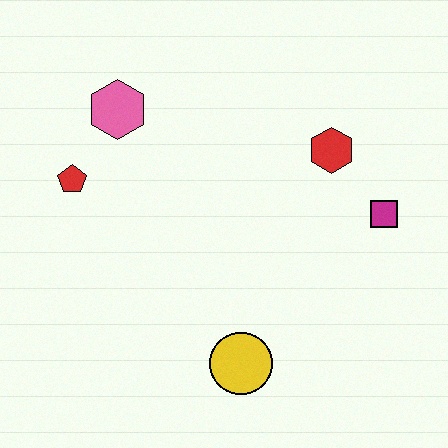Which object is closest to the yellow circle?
The magenta square is closest to the yellow circle.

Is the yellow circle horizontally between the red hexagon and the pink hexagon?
Yes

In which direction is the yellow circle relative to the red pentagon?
The yellow circle is below the red pentagon.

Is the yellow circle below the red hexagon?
Yes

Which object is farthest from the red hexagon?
The red pentagon is farthest from the red hexagon.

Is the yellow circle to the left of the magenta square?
Yes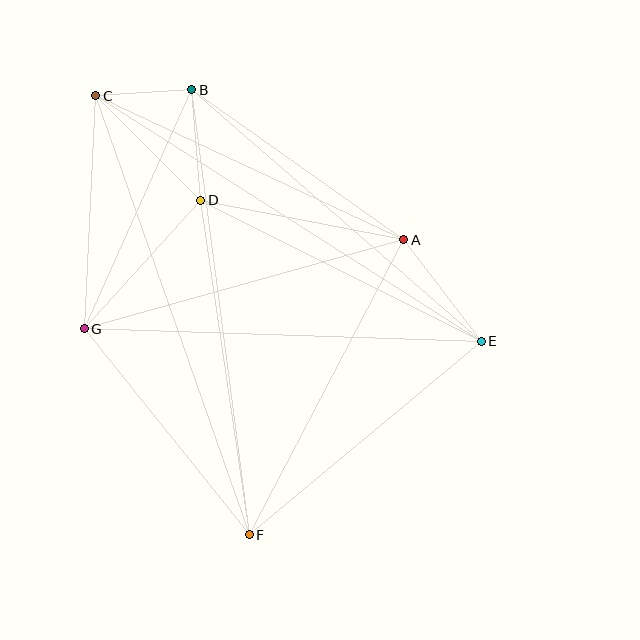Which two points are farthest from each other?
Points C and F are farthest from each other.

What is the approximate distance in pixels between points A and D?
The distance between A and D is approximately 207 pixels.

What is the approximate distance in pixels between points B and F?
The distance between B and F is approximately 448 pixels.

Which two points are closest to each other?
Points B and C are closest to each other.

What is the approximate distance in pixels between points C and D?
The distance between C and D is approximately 148 pixels.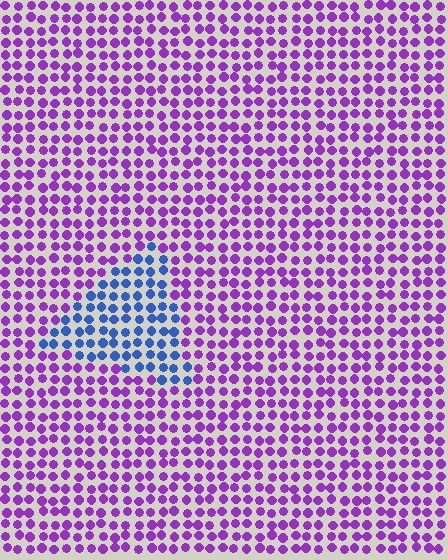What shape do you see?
I see a triangle.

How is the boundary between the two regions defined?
The boundary is defined purely by a slight shift in hue (about 62 degrees). Spacing, size, and orientation are identical on both sides.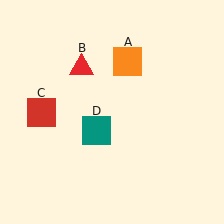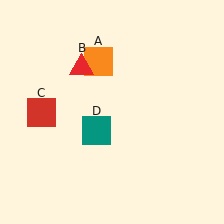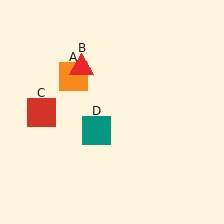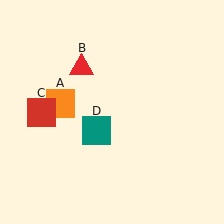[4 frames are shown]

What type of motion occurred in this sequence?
The orange square (object A) rotated counterclockwise around the center of the scene.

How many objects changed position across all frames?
1 object changed position: orange square (object A).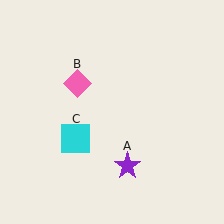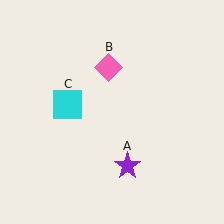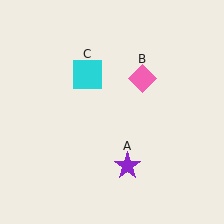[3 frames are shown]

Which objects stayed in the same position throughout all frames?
Purple star (object A) remained stationary.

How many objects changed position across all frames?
2 objects changed position: pink diamond (object B), cyan square (object C).